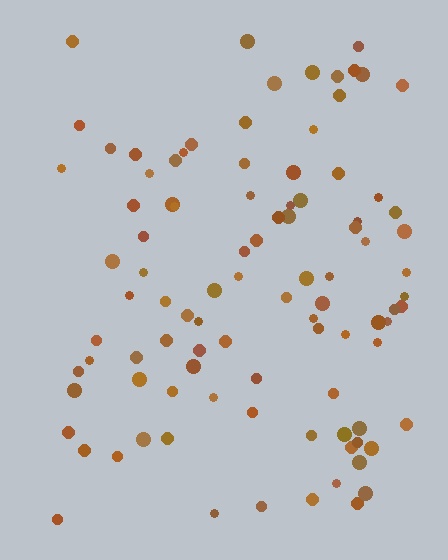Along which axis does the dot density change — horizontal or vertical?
Horizontal.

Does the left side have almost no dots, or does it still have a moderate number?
Still a moderate number, just noticeably fewer than the right.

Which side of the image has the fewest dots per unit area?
The left.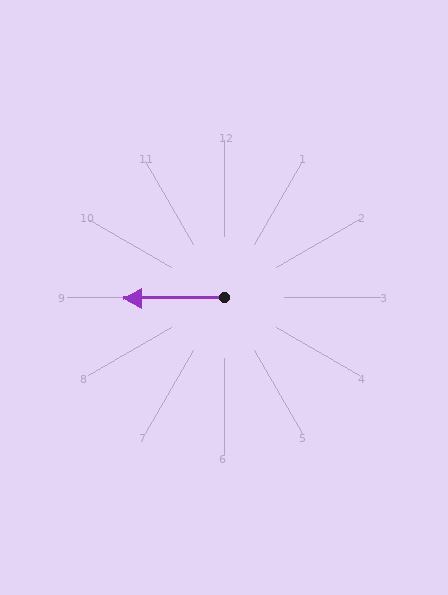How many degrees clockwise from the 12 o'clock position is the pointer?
Approximately 269 degrees.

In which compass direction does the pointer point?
West.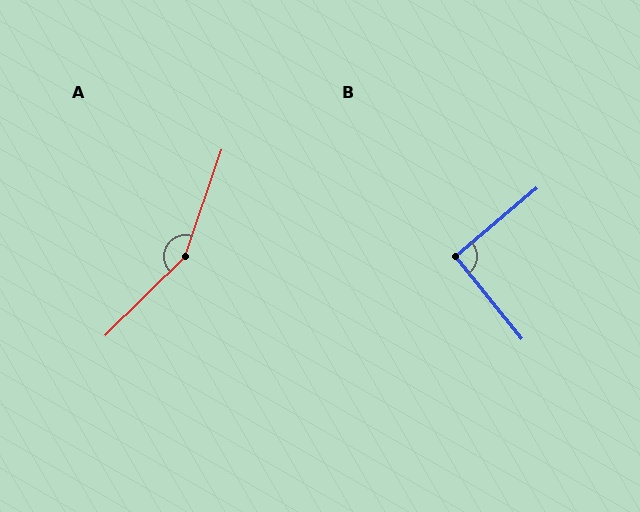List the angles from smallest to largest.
B (91°), A (153°).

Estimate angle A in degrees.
Approximately 153 degrees.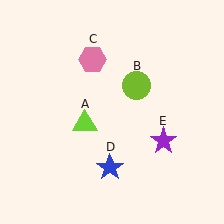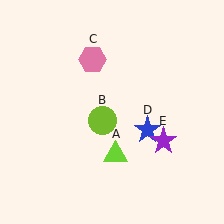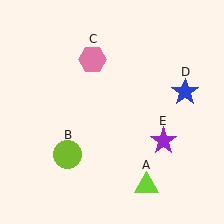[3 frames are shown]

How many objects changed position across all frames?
3 objects changed position: lime triangle (object A), lime circle (object B), blue star (object D).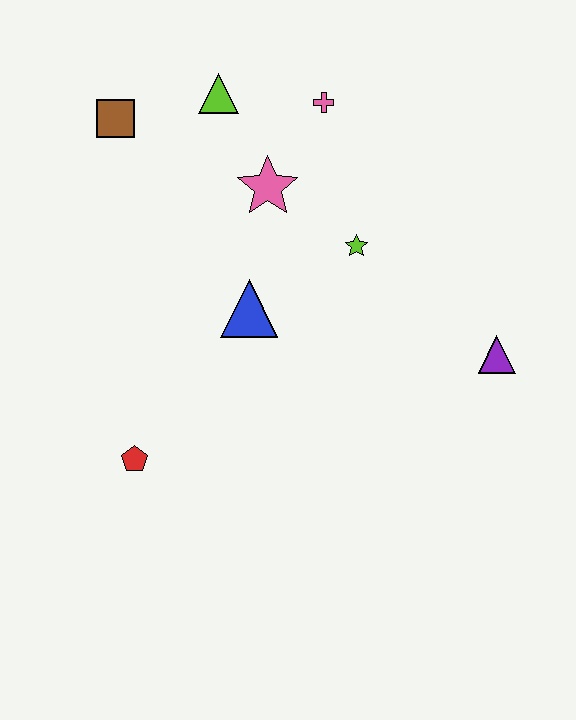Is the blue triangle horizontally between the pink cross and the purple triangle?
No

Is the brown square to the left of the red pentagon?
Yes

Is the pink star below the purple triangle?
No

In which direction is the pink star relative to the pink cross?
The pink star is below the pink cross.